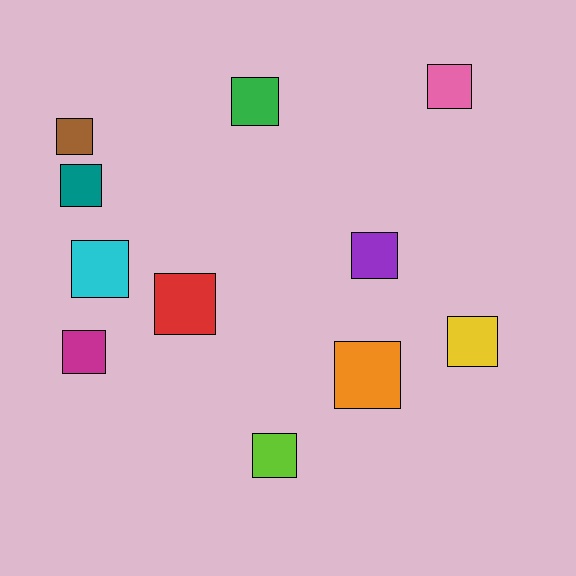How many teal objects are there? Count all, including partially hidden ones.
There is 1 teal object.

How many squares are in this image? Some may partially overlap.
There are 11 squares.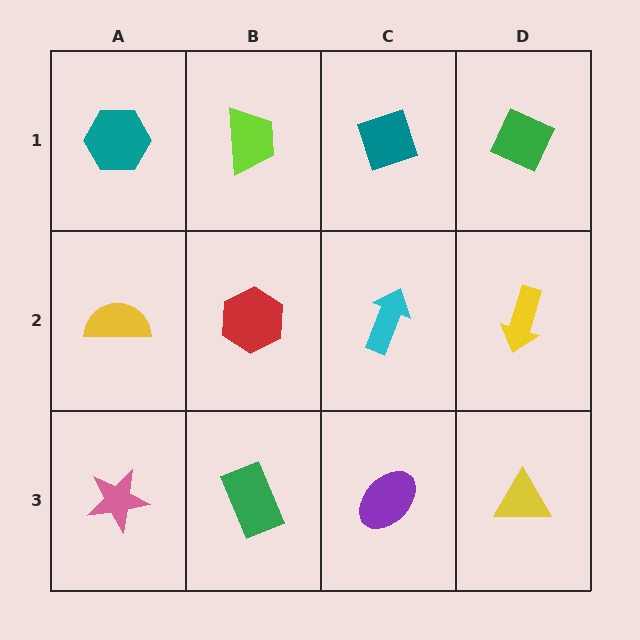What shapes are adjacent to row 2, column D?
A green diamond (row 1, column D), a yellow triangle (row 3, column D), a cyan arrow (row 2, column C).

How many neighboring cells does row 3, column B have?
3.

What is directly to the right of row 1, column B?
A teal diamond.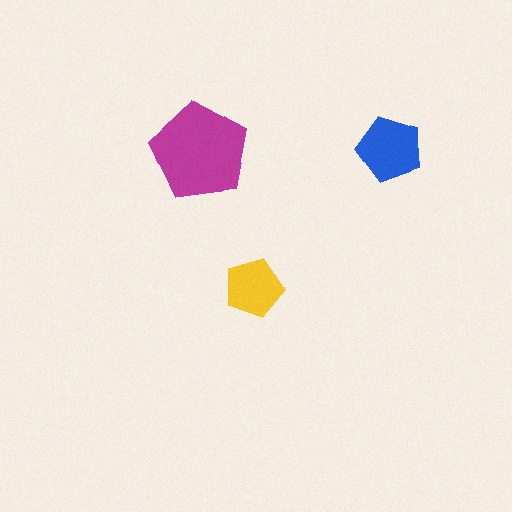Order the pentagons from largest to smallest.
the magenta one, the blue one, the yellow one.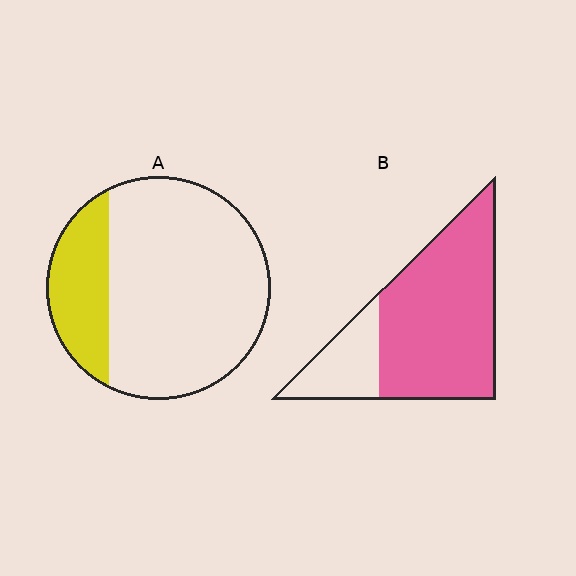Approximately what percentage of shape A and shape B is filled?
A is approximately 25% and B is approximately 75%.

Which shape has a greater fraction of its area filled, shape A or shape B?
Shape B.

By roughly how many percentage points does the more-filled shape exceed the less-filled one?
By roughly 55 percentage points (B over A).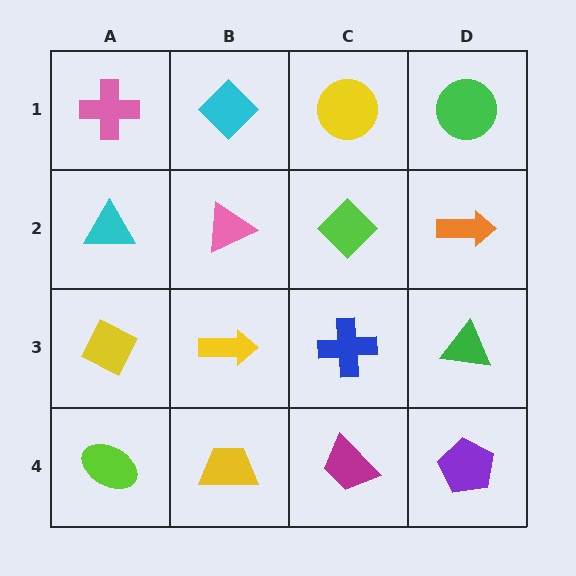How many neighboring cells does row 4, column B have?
3.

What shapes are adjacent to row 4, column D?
A green triangle (row 3, column D), a magenta trapezoid (row 4, column C).